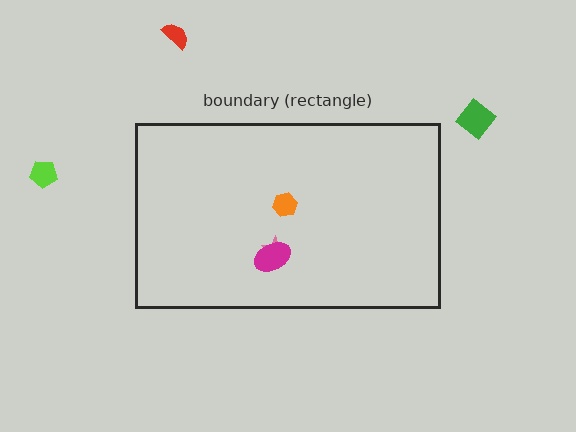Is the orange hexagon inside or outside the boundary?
Inside.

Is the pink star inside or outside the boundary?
Inside.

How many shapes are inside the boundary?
3 inside, 3 outside.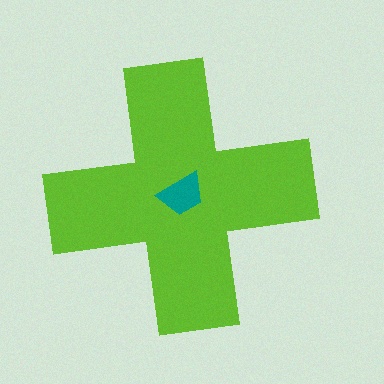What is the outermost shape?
The lime cross.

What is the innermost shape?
The teal trapezoid.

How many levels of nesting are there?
2.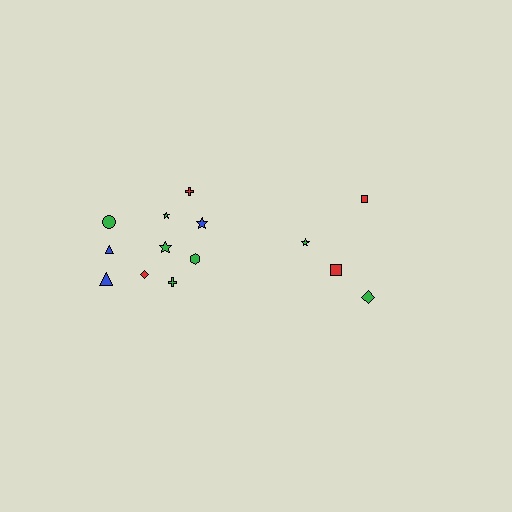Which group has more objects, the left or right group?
The left group.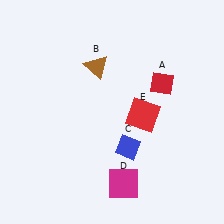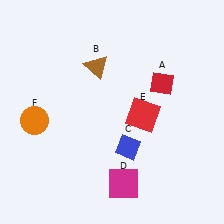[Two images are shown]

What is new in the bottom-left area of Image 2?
An orange circle (F) was added in the bottom-left area of Image 2.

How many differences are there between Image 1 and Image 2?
There is 1 difference between the two images.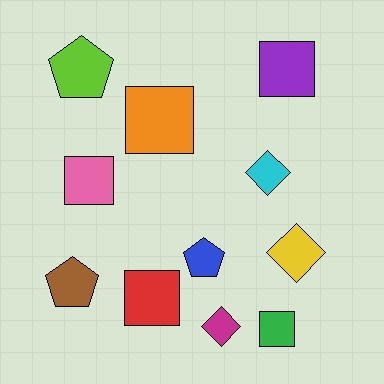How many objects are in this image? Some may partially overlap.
There are 11 objects.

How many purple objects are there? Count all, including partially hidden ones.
There is 1 purple object.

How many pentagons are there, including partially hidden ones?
There are 3 pentagons.